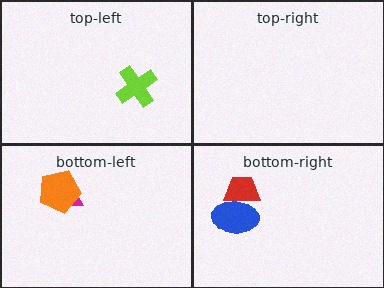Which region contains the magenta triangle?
The bottom-left region.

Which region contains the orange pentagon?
The bottom-left region.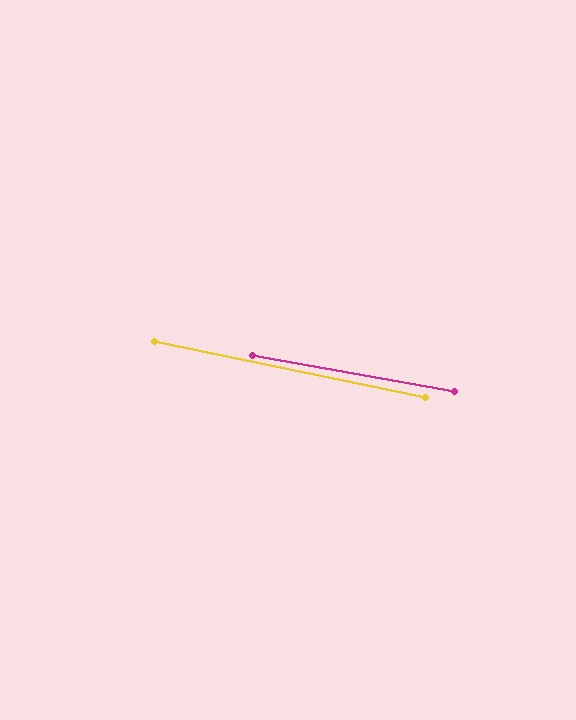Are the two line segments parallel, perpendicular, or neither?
Parallel — their directions differ by only 1.5°.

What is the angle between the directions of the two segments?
Approximately 2 degrees.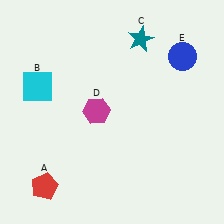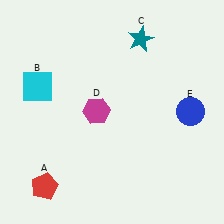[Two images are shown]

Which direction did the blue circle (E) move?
The blue circle (E) moved down.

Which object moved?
The blue circle (E) moved down.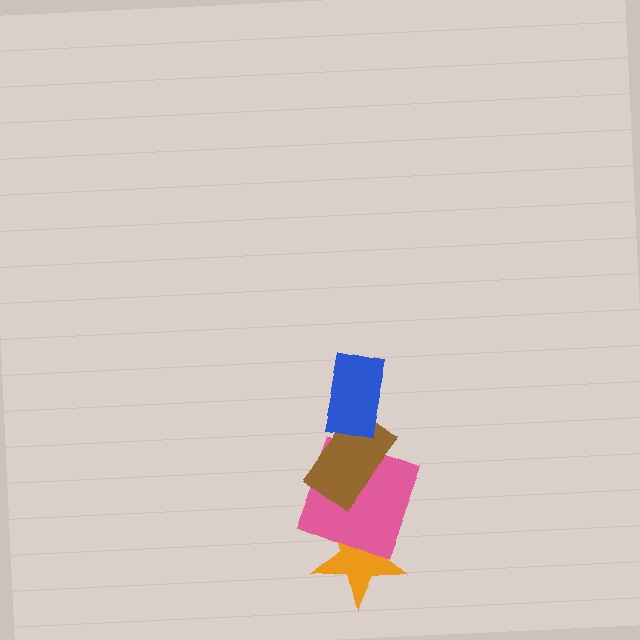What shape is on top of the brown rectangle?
The blue rectangle is on top of the brown rectangle.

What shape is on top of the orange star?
The pink square is on top of the orange star.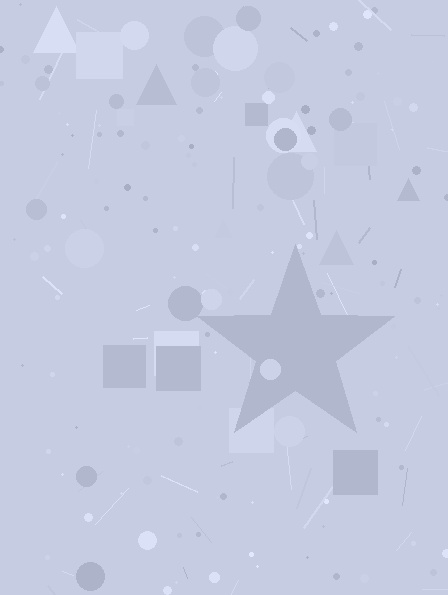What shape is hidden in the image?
A star is hidden in the image.